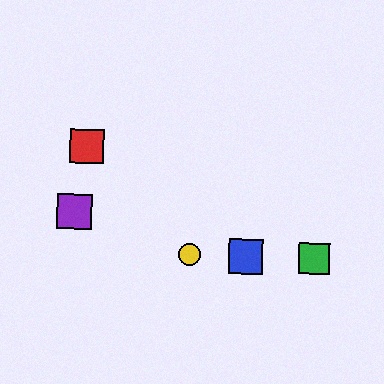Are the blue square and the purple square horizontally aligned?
No, the blue square is at y≈256 and the purple square is at y≈212.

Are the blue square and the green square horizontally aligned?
Yes, both are at y≈256.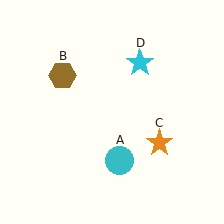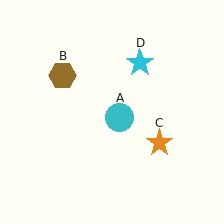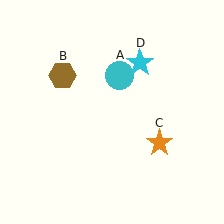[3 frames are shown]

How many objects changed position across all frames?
1 object changed position: cyan circle (object A).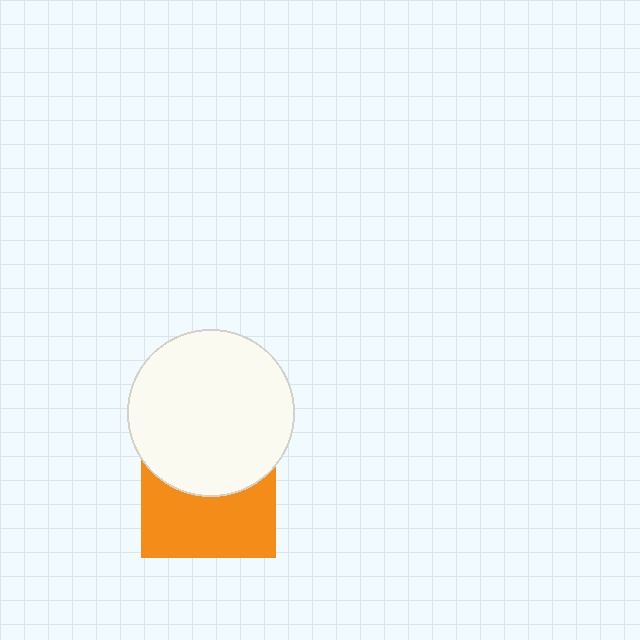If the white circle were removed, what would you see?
You would see the complete orange square.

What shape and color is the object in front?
The object in front is a white circle.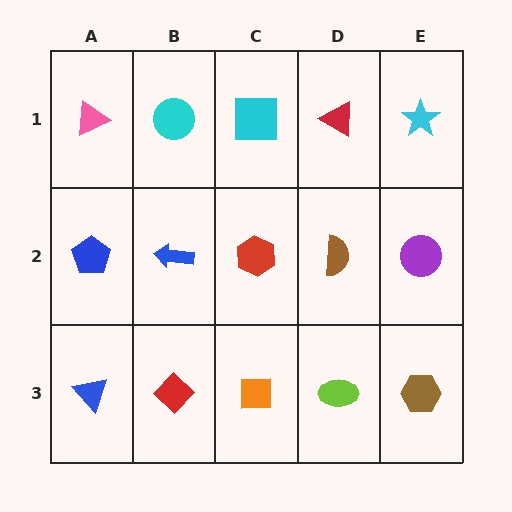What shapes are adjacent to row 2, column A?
A pink triangle (row 1, column A), a blue triangle (row 3, column A), a blue arrow (row 2, column B).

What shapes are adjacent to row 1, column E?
A purple circle (row 2, column E), a red triangle (row 1, column D).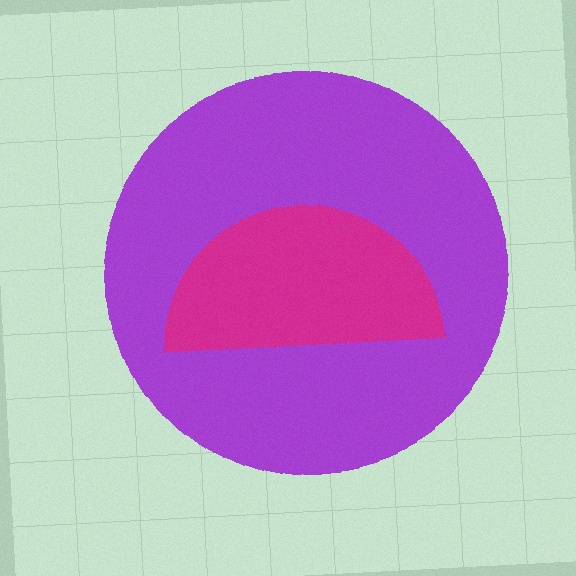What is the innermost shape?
The magenta semicircle.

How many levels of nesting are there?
2.